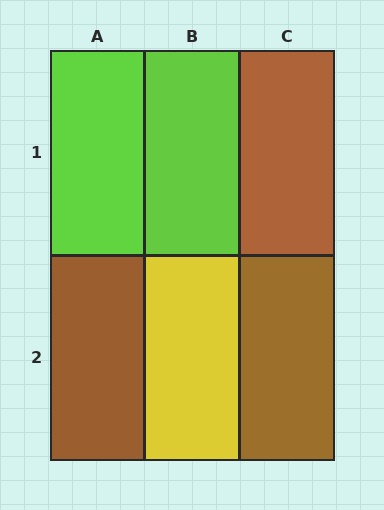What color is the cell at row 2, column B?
Yellow.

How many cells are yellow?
1 cell is yellow.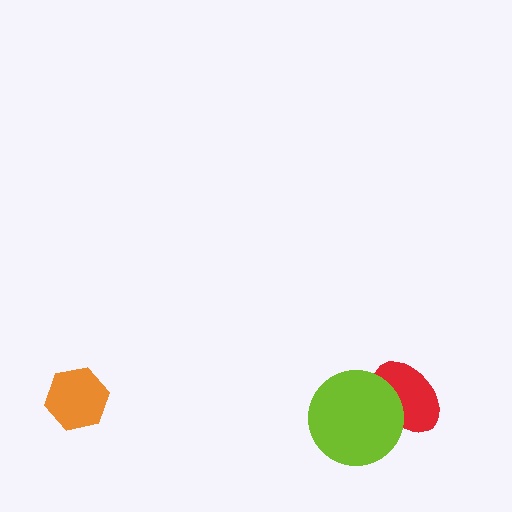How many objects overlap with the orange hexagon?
0 objects overlap with the orange hexagon.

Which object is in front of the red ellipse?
The lime circle is in front of the red ellipse.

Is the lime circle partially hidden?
No, no other shape covers it.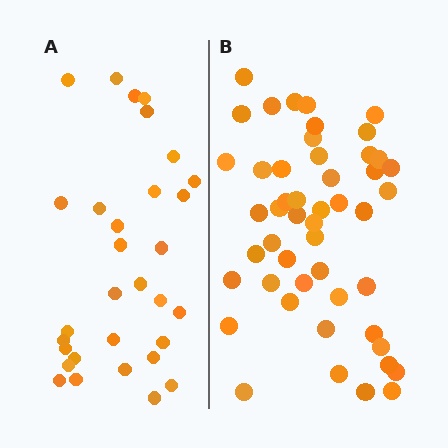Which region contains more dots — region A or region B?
Region B (the right region) has more dots.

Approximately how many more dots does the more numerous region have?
Region B has approximately 20 more dots than region A.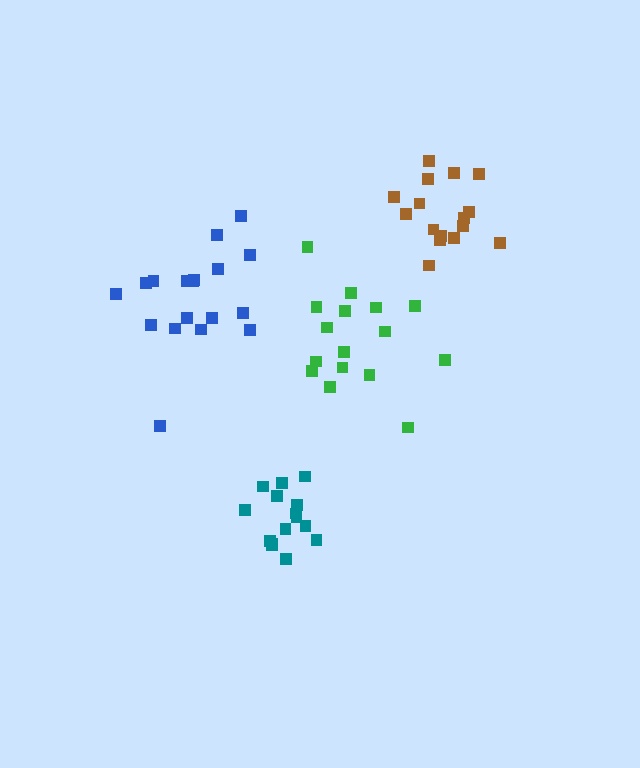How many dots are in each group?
Group 1: 15 dots, Group 2: 16 dots, Group 3: 18 dots, Group 4: 16 dots (65 total).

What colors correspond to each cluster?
The clusters are colored: teal, green, blue, brown.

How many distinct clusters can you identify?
There are 4 distinct clusters.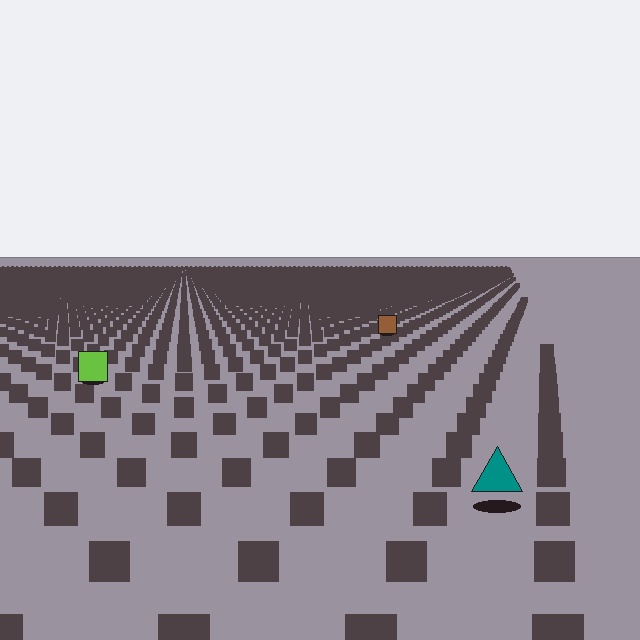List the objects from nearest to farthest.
From nearest to farthest: the teal triangle, the lime square, the brown square.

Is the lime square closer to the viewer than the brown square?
Yes. The lime square is closer — you can tell from the texture gradient: the ground texture is coarser near it.